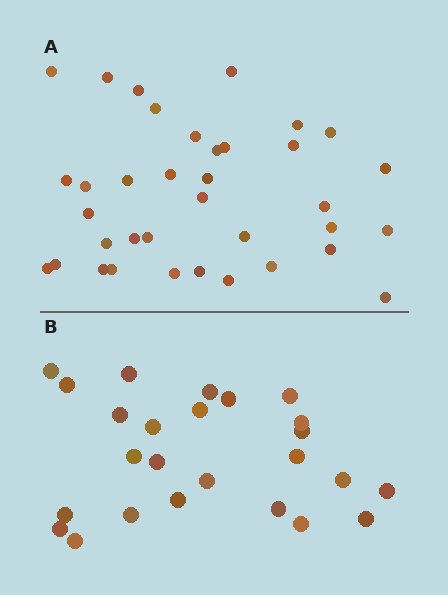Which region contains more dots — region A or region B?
Region A (the top region) has more dots.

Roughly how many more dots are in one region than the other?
Region A has roughly 12 or so more dots than region B.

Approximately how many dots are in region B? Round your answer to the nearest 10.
About 20 dots. (The exact count is 25, which rounds to 20.)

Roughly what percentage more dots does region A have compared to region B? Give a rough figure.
About 45% more.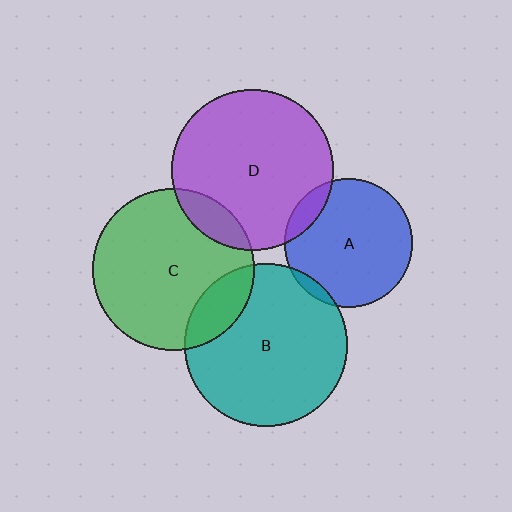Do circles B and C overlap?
Yes.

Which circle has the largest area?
Circle B (teal).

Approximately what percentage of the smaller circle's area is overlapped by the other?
Approximately 15%.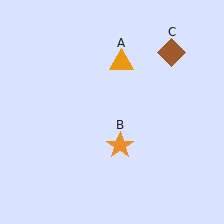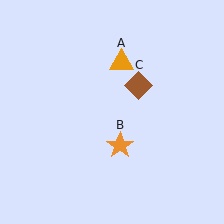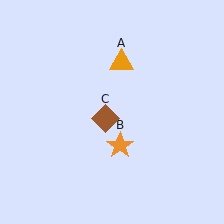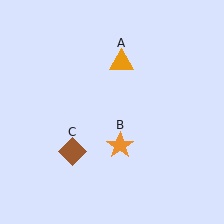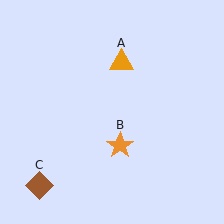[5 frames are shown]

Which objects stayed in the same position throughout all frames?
Orange triangle (object A) and orange star (object B) remained stationary.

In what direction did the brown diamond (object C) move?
The brown diamond (object C) moved down and to the left.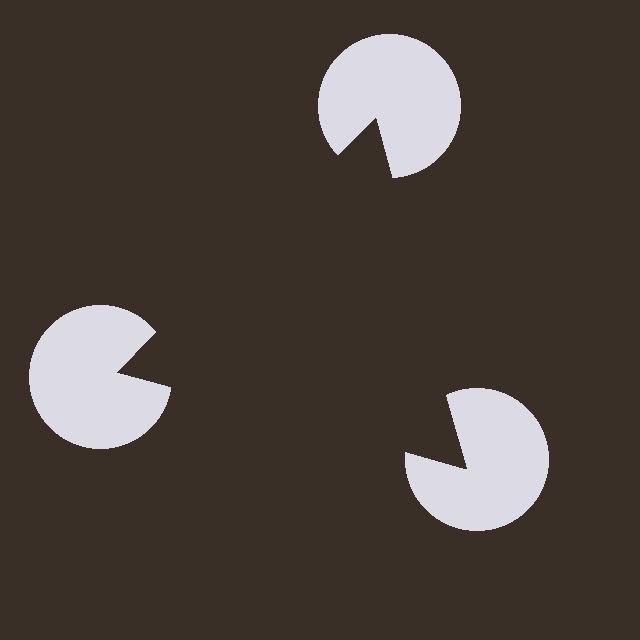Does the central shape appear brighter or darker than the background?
It typically appears slightly darker than the background, even though no actual brightness change is drawn.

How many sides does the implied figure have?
3 sides.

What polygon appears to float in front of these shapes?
An illusory triangle — its edges are inferred from the aligned wedge cuts in the pac-man discs, not physically drawn.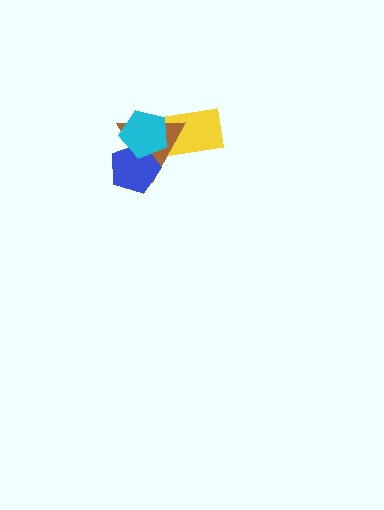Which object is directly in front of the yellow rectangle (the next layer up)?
The brown triangle is directly in front of the yellow rectangle.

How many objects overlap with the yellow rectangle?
2 objects overlap with the yellow rectangle.